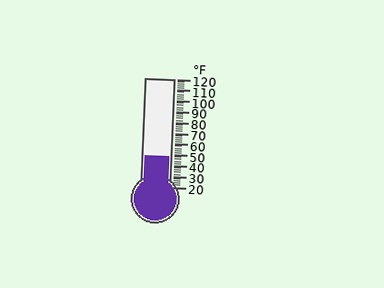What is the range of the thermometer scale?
The thermometer scale ranges from 20°F to 120°F.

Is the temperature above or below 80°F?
The temperature is below 80°F.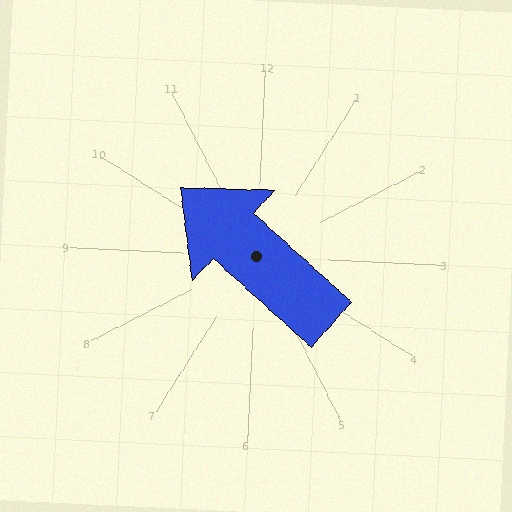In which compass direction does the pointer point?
Northwest.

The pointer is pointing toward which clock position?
Roughly 10 o'clock.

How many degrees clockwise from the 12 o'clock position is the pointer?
Approximately 309 degrees.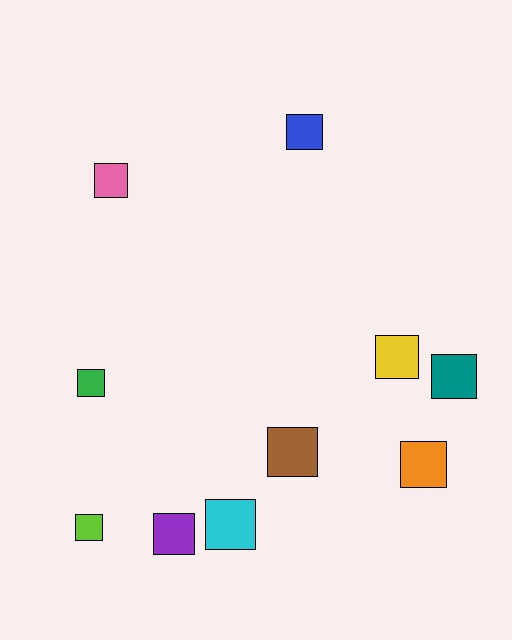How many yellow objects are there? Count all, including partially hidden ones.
There is 1 yellow object.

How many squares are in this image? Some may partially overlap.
There are 10 squares.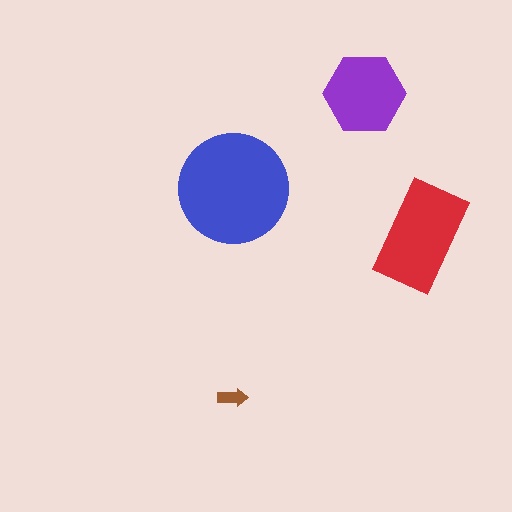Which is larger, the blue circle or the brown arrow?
The blue circle.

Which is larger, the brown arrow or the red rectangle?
The red rectangle.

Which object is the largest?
The blue circle.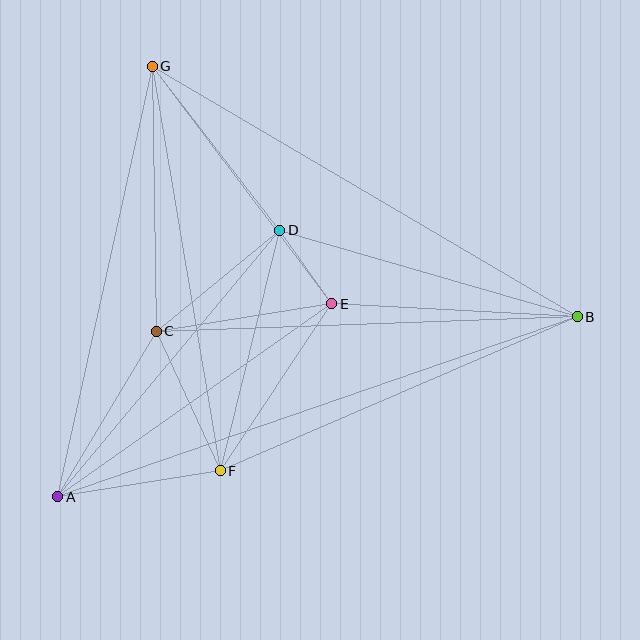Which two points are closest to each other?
Points D and E are closest to each other.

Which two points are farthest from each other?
Points A and B are farthest from each other.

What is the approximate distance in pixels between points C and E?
The distance between C and E is approximately 178 pixels.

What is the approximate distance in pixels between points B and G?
The distance between B and G is approximately 493 pixels.